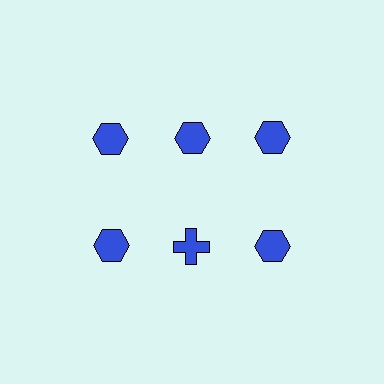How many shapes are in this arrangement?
There are 6 shapes arranged in a grid pattern.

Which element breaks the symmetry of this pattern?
The blue cross in the second row, second from left column breaks the symmetry. All other shapes are blue hexagons.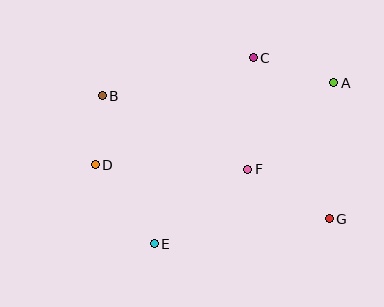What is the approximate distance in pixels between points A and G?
The distance between A and G is approximately 136 pixels.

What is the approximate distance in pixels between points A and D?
The distance between A and D is approximately 252 pixels.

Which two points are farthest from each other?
Points B and G are farthest from each other.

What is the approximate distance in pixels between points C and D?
The distance between C and D is approximately 191 pixels.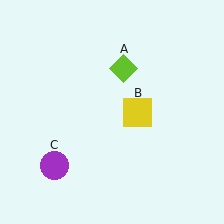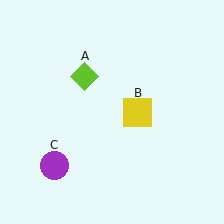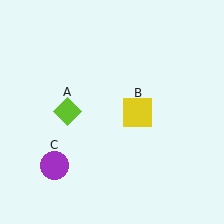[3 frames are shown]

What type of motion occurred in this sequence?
The lime diamond (object A) rotated counterclockwise around the center of the scene.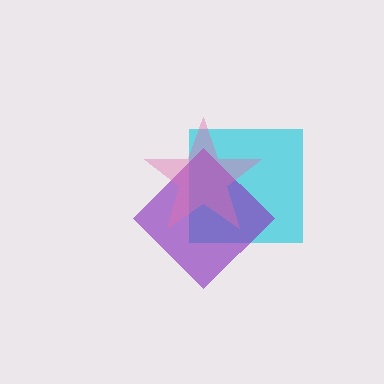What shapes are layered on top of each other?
The layered shapes are: a cyan square, a purple diamond, a pink star.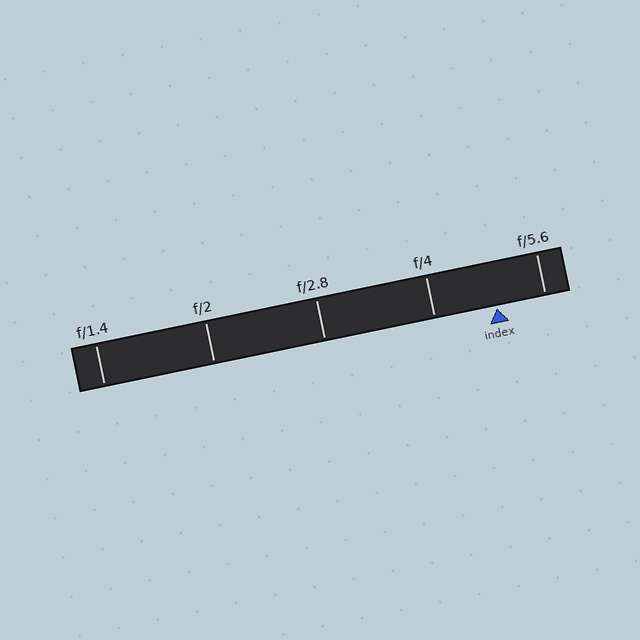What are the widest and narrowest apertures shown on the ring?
The widest aperture shown is f/1.4 and the narrowest is f/5.6.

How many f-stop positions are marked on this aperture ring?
There are 5 f-stop positions marked.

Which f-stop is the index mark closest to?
The index mark is closest to f/5.6.